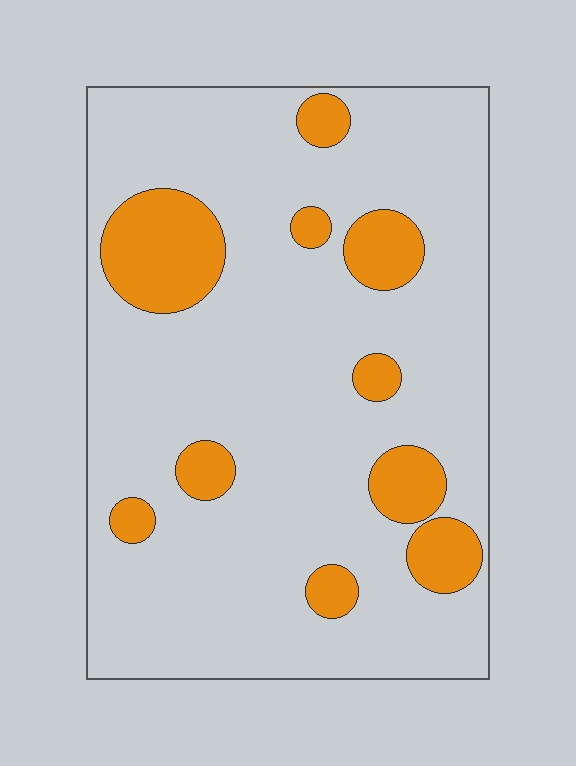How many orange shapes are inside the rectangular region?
10.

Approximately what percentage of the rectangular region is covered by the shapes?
Approximately 15%.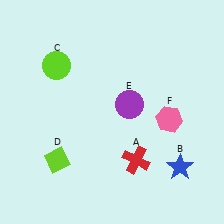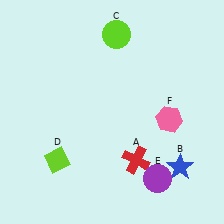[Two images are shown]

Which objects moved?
The objects that moved are: the lime circle (C), the purple circle (E).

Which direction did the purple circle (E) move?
The purple circle (E) moved down.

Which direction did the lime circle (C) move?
The lime circle (C) moved right.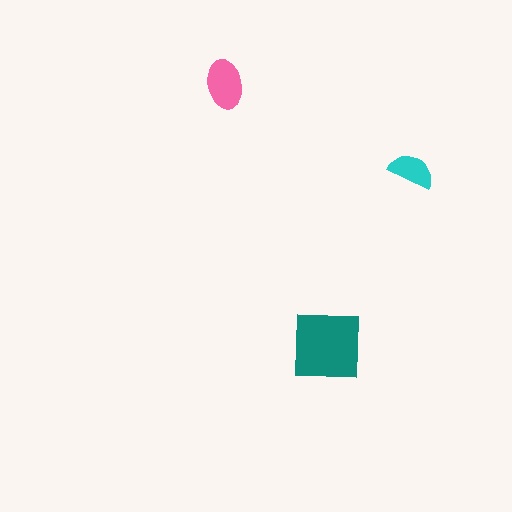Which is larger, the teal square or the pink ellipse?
The teal square.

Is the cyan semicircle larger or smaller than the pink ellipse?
Smaller.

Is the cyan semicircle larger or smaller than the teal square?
Smaller.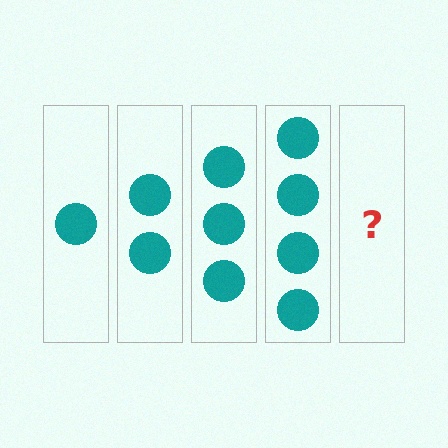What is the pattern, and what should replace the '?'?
The pattern is that each step adds one more circle. The '?' should be 5 circles.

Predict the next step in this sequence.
The next step is 5 circles.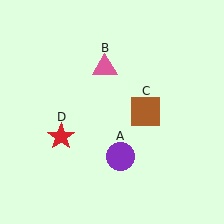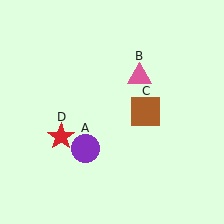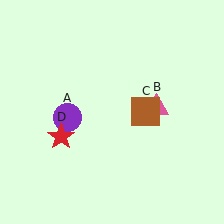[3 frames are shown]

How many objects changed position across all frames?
2 objects changed position: purple circle (object A), pink triangle (object B).